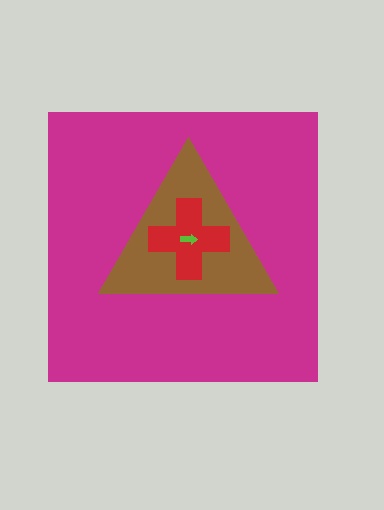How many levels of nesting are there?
4.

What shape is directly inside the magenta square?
The brown triangle.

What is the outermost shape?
The magenta square.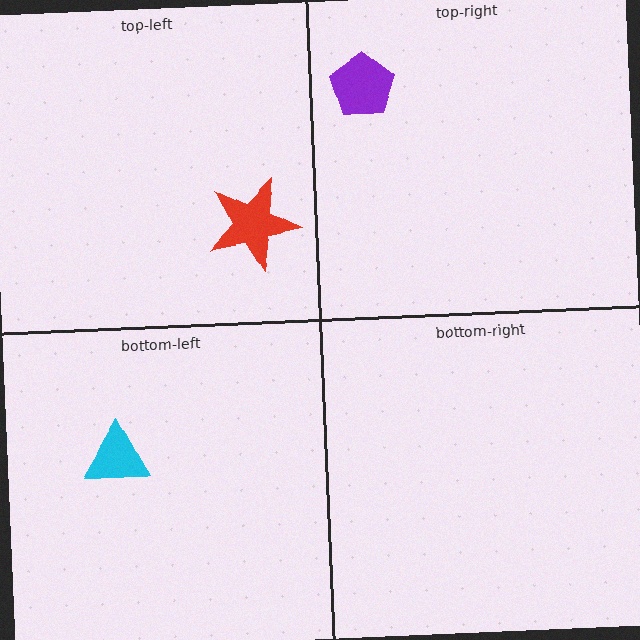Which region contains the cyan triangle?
The bottom-left region.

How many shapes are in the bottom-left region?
1.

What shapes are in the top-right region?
The purple pentagon.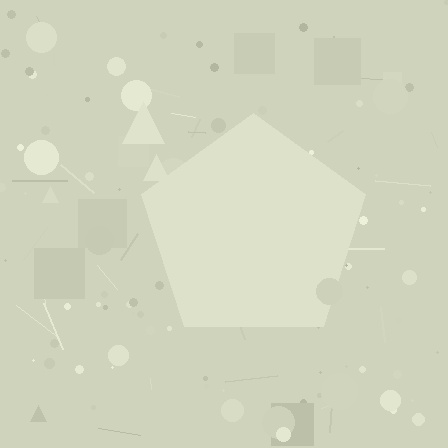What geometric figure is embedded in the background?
A pentagon is embedded in the background.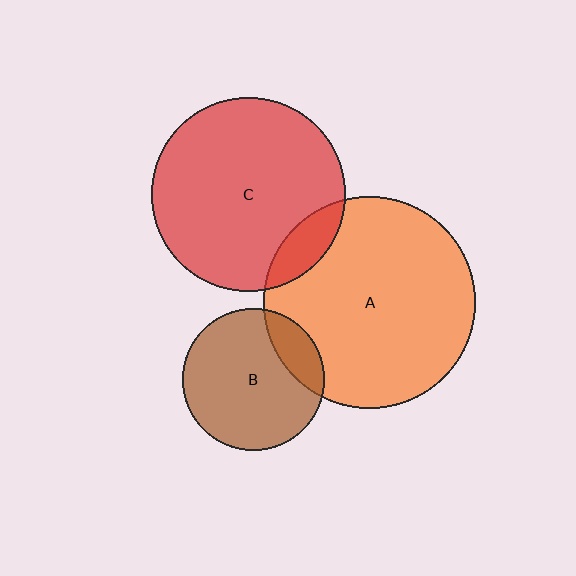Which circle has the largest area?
Circle A (orange).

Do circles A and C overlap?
Yes.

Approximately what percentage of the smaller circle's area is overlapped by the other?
Approximately 10%.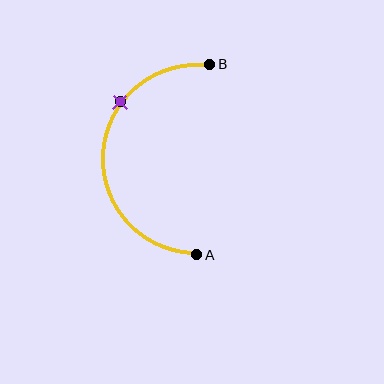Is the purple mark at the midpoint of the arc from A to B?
No. The purple mark lies on the arc but is closer to endpoint B. The arc midpoint would be at the point on the curve equidistant along the arc from both A and B.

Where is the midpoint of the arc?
The arc midpoint is the point on the curve farthest from the straight line joining A and B. It sits to the left of that line.